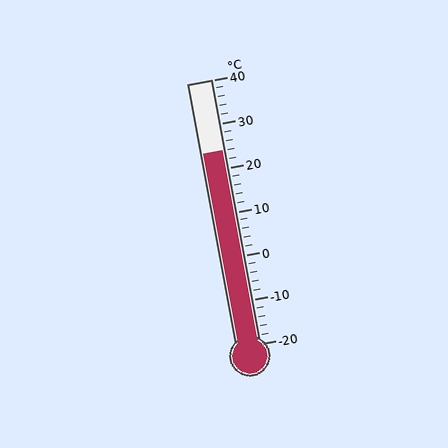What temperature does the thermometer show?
The thermometer shows approximately 24°C.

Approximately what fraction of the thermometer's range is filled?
The thermometer is filled to approximately 75% of its range.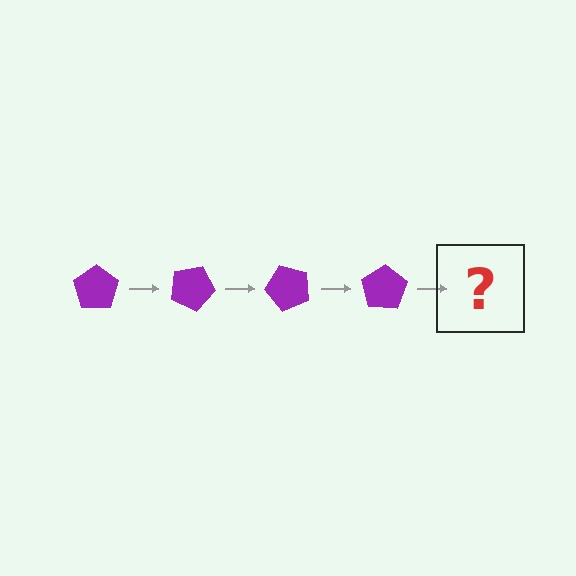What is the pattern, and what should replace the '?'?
The pattern is that the pentagon rotates 25 degrees each step. The '?' should be a purple pentagon rotated 100 degrees.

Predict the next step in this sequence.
The next step is a purple pentagon rotated 100 degrees.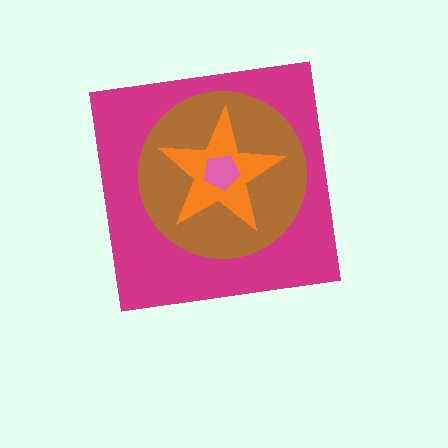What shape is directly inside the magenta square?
The brown circle.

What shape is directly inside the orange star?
The pink pentagon.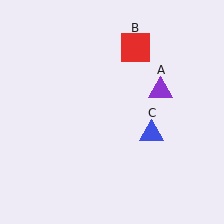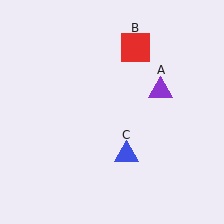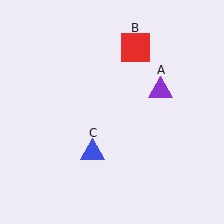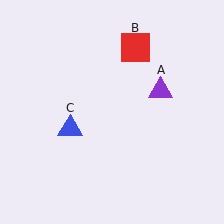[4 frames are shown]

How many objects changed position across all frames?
1 object changed position: blue triangle (object C).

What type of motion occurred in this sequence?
The blue triangle (object C) rotated clockwise around the center of the scene.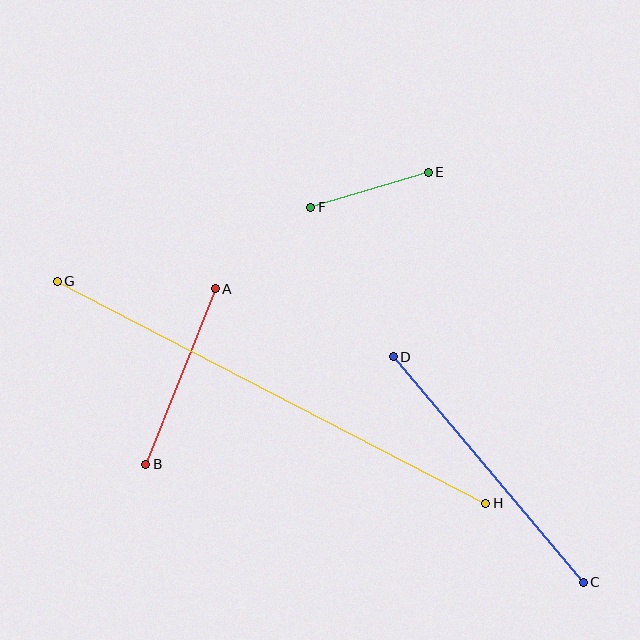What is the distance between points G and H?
The distance is approximately 483 pixels.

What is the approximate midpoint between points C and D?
The midpoint is at approximately (488, 470) pixels.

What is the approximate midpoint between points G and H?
The midpoint is at approximately (272, 392) pixels.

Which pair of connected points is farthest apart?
Points G and H are farthest apart.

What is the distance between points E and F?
The distance is approximately 123 pixels.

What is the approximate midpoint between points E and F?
The midpoint is at approximately (369, 190) pixels.